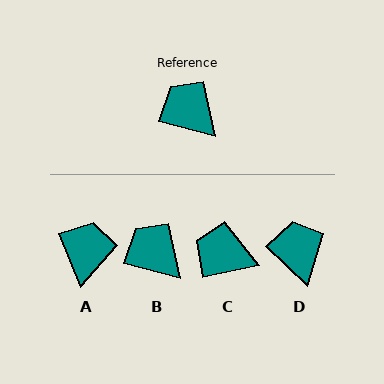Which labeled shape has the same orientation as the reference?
B.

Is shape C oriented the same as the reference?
No, it is off by about 27 degrees.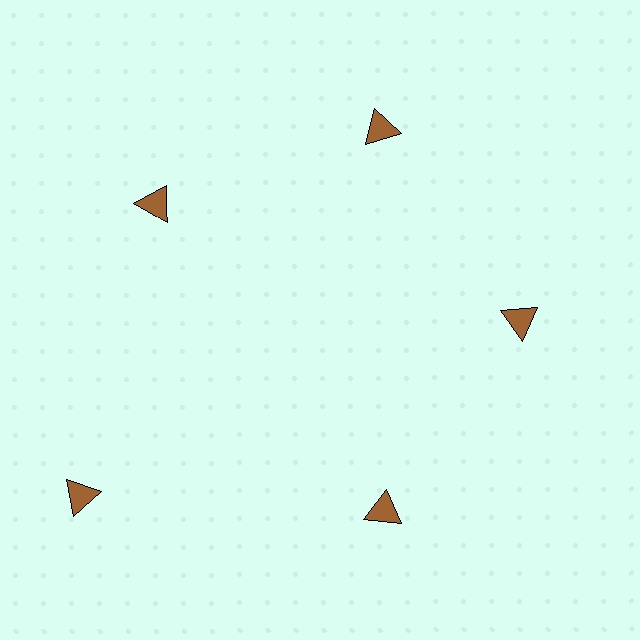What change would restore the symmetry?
The symmetry would be restored by moving it inward, back onto the ring so that all 5 triangles sit at equal angles and equal distance from the center.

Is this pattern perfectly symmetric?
No. The 5 brown triangles are arranged in a ring, but one element near the 8 o'clock position is pushed outward from the center, breaking the 5-fold rotational symmetry.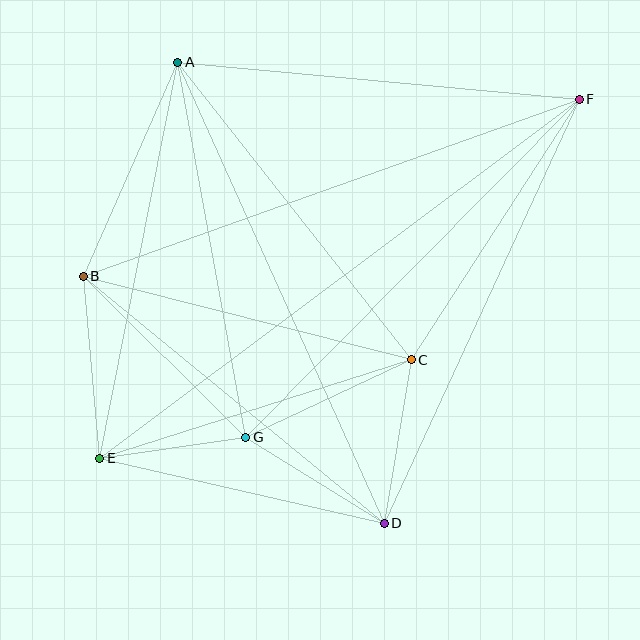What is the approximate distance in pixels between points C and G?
The distance between C and G is approximately 182 pixels.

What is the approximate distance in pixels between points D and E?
The distance between D and E is approximately 292 pixels.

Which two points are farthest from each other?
Points E and F are farthest from each other.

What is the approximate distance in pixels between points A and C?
The distance between A and C is approximately 378 pixels.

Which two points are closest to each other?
Points E and G are closest to each other.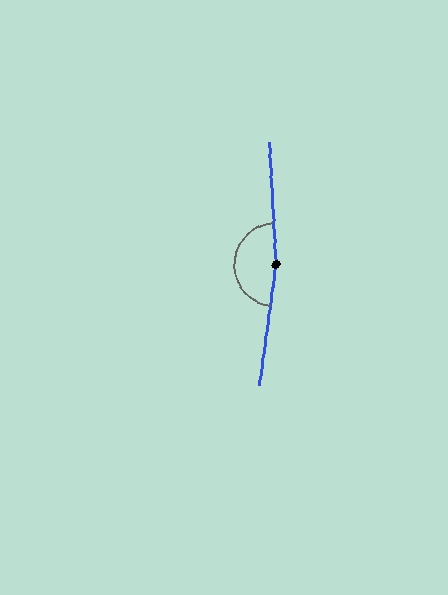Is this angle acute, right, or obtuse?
It is obtuse.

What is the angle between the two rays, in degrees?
Approximately 169 degrees.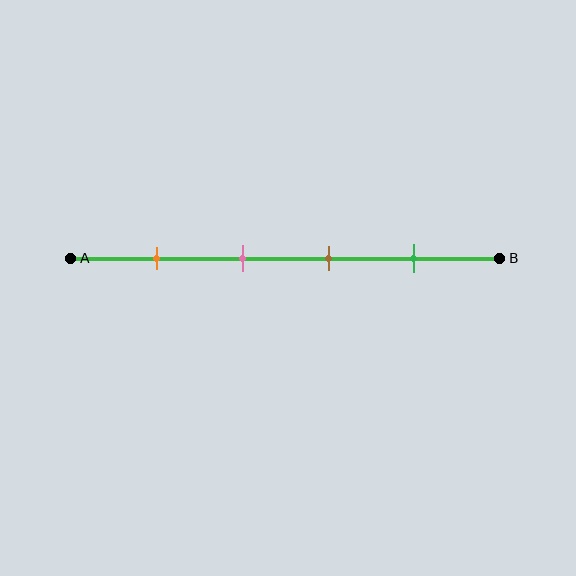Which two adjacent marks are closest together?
The pink and brown marks are the closest adjacent pair.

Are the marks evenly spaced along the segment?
Yes, the marks are approximately evenly spaced.